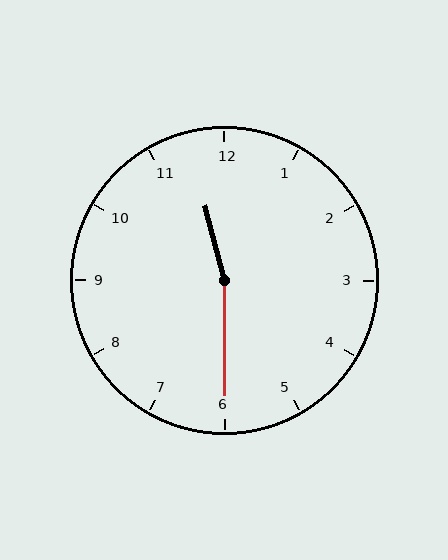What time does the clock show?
11:30.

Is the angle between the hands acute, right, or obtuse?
It is obtuse.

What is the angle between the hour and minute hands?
Approximately 165 degrees.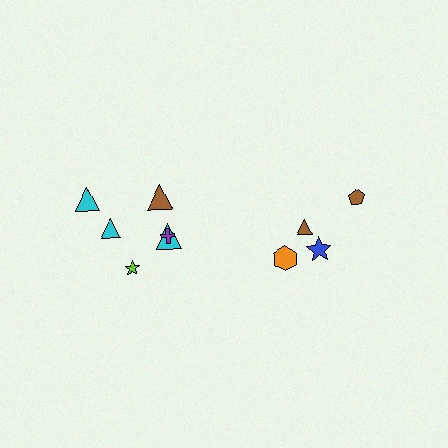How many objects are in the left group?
There are 6 objects.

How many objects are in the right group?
There are 4 objects.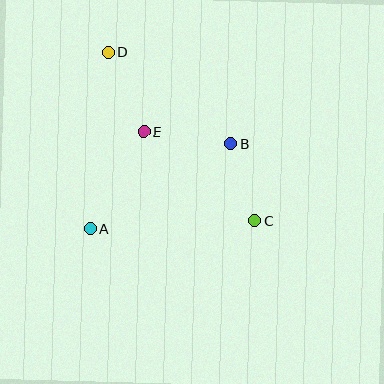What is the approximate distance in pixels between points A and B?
The distance between A and B is approximately 164 pixels.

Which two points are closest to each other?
Points B and C are closest to each other.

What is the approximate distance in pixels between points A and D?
The distance between A and D is approximately 178 pixels.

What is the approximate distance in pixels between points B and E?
The distance between B and E is approximately 88 pixels.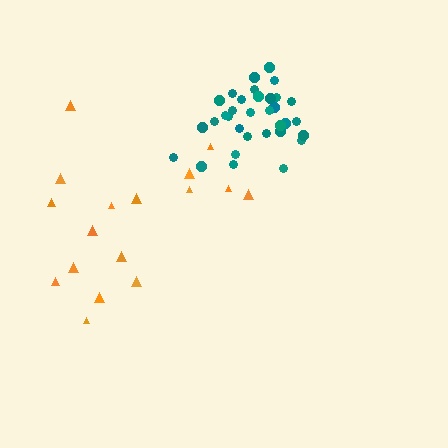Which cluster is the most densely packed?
Teal.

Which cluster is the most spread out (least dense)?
Orange.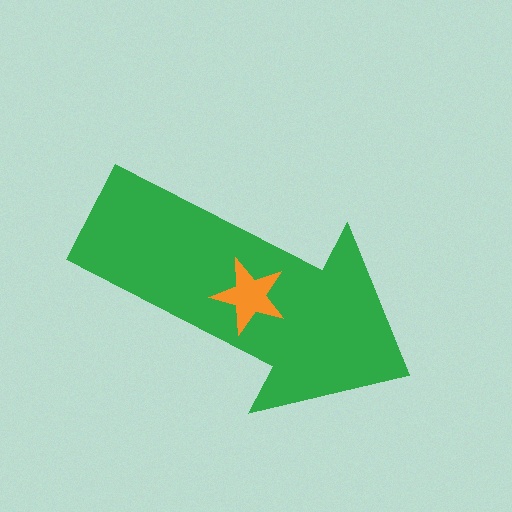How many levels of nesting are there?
2.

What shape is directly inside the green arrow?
The orange star.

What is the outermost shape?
The green arrow.